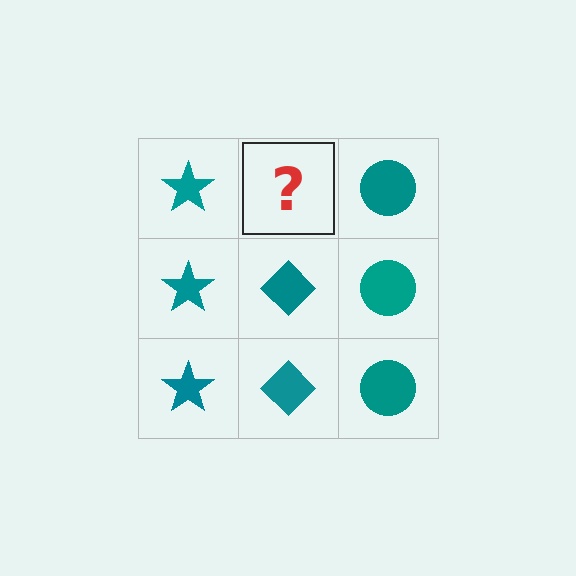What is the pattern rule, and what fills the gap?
The rule is that each column has a consistent shape. The gap should be filled with a teal diamond.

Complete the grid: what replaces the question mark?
The question mark should be replaced with a teal diamond.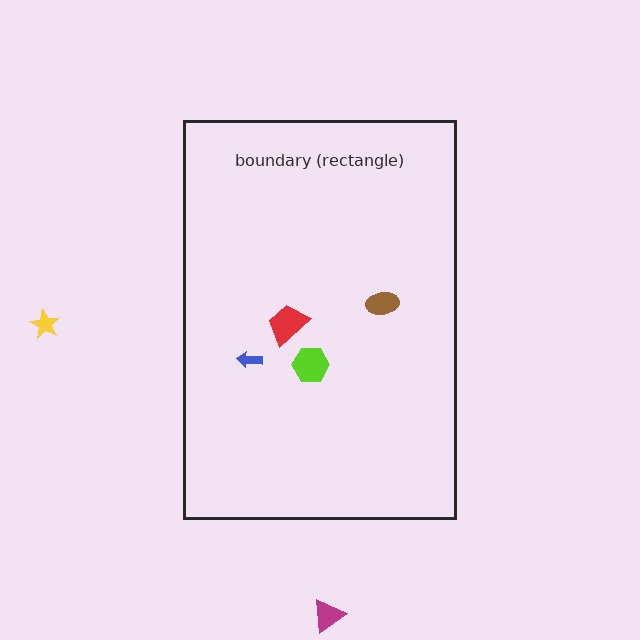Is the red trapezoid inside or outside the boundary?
Inside.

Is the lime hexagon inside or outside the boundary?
Inside.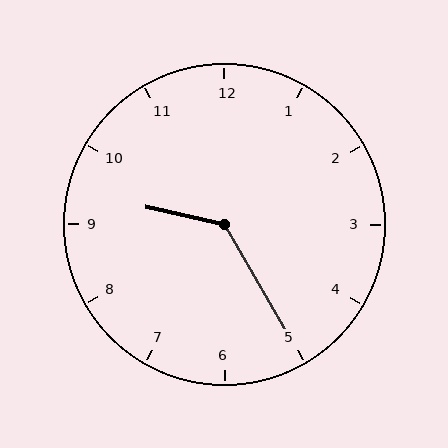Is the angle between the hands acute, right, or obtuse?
It is obtuse.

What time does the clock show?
9:25.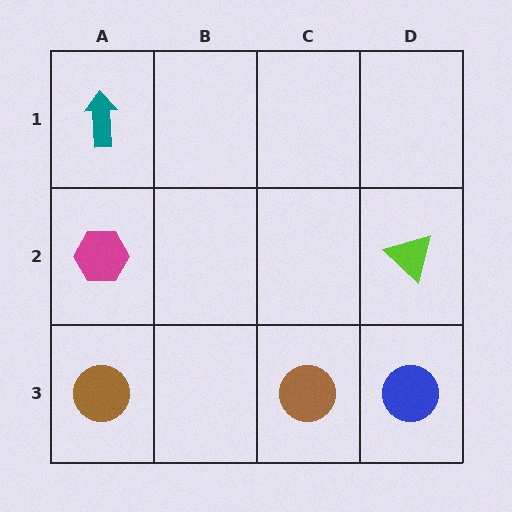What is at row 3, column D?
A blue circle.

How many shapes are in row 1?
1 shape.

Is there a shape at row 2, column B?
No, that cell is empty.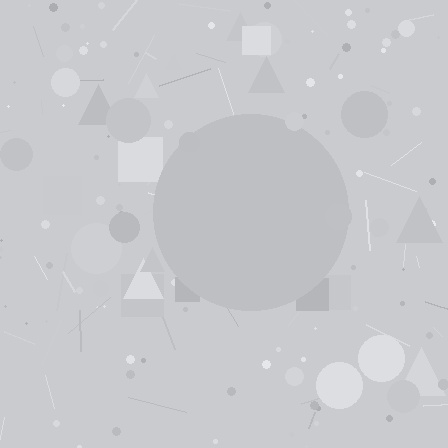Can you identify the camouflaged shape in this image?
The camouflaged shape is a circle.